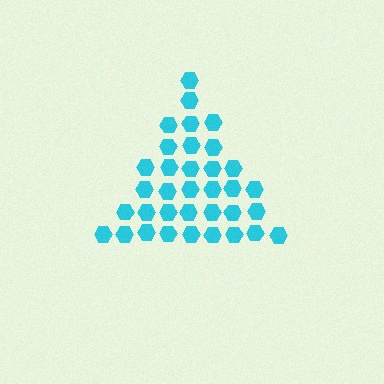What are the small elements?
The small elements are hexagons.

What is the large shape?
The large shape is a triangle.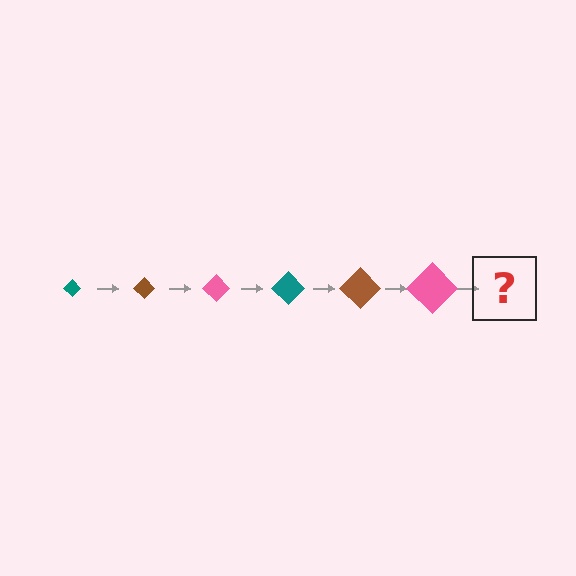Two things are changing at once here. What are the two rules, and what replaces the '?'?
The two rules are that the diamond grows larger each step and the color cycles through teal, brown, and pink. The '?' should be a teal diamond, larger than the previous one.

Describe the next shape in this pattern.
It should be a teal diamond, larger than the previous one.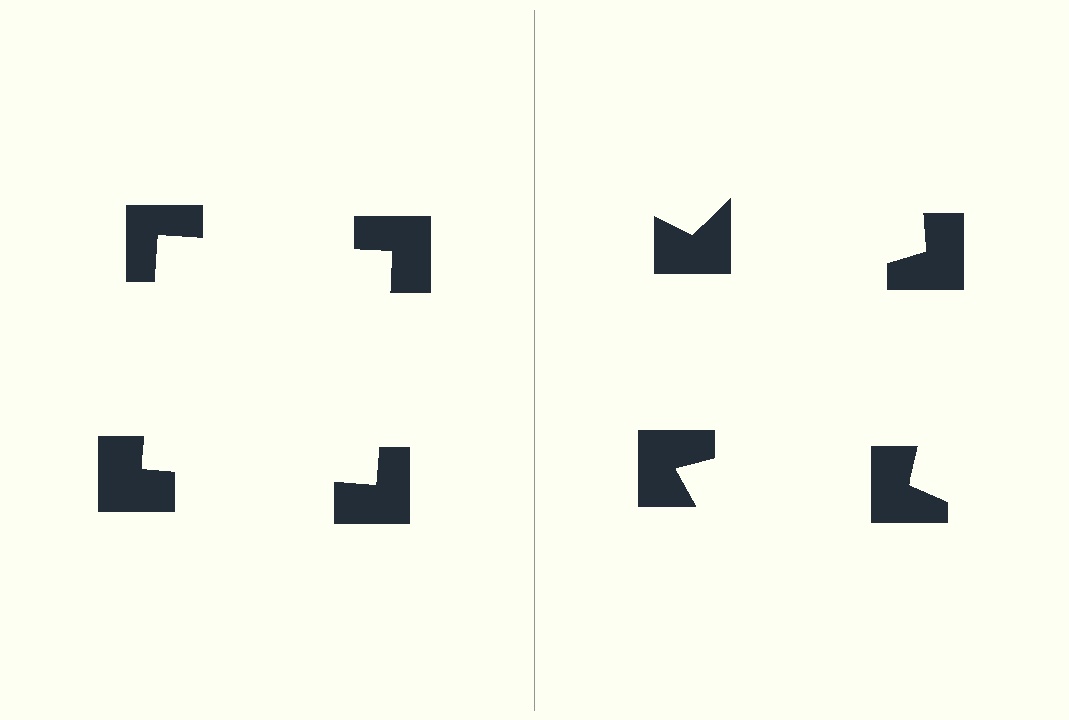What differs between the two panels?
The notched squares are positioned identically on both sides; only the wedge orientations differ. On the left they align to a square; on the right they are misaligned.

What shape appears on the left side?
An illusory square.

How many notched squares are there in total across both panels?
8 — 4 on each side.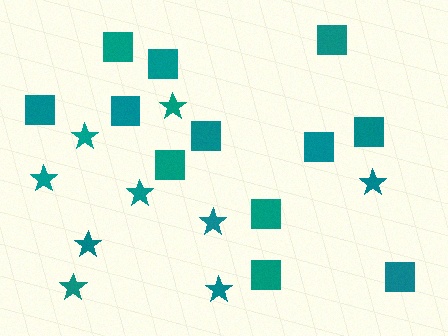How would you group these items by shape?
There are 2 groups: one group of stars (9) and one group of squares (12).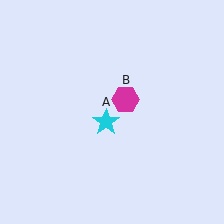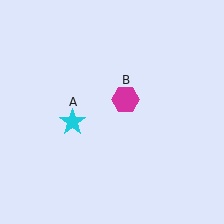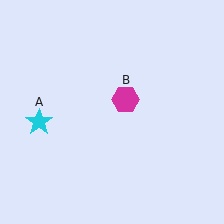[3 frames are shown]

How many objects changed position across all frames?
1 object changed position: cyan star (object A).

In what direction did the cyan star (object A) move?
The cyan star (object A) moved left.